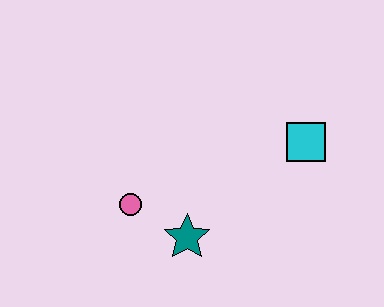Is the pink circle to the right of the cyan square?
No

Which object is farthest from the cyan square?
The pink circle is farthest from the cyan square.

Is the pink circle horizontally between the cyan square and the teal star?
No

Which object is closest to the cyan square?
The teal star is closest to the cyan square.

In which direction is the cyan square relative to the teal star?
The cyan square is to the right of the teal star.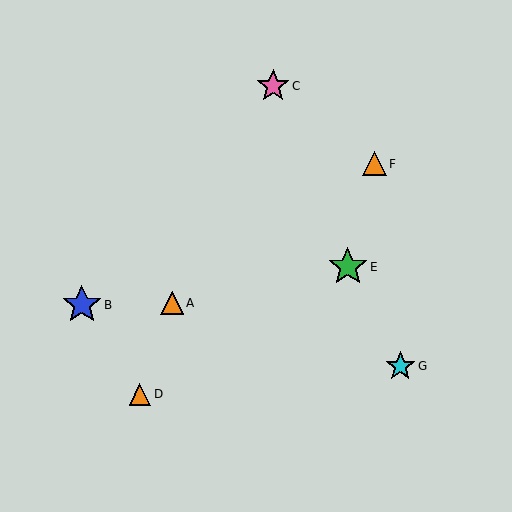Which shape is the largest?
The green star (labeled E) is the largest.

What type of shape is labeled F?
Shape F is an orange triangle.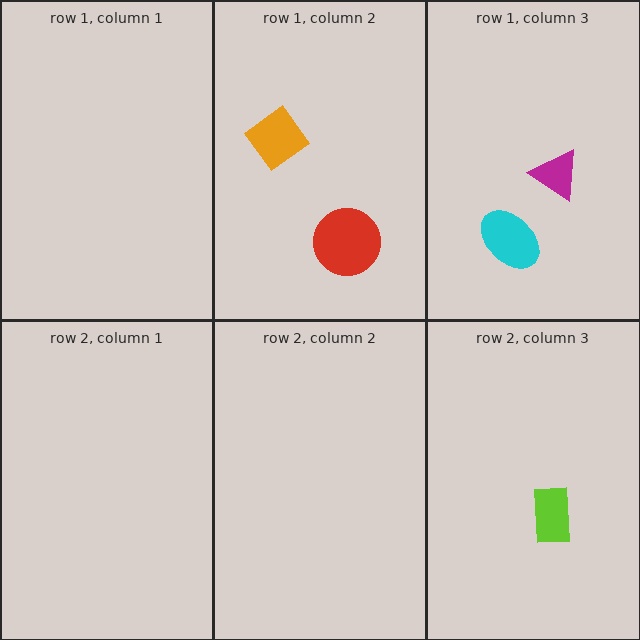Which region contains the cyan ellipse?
The row 1, column 3 region.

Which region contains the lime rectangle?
The row 2, column 3 region.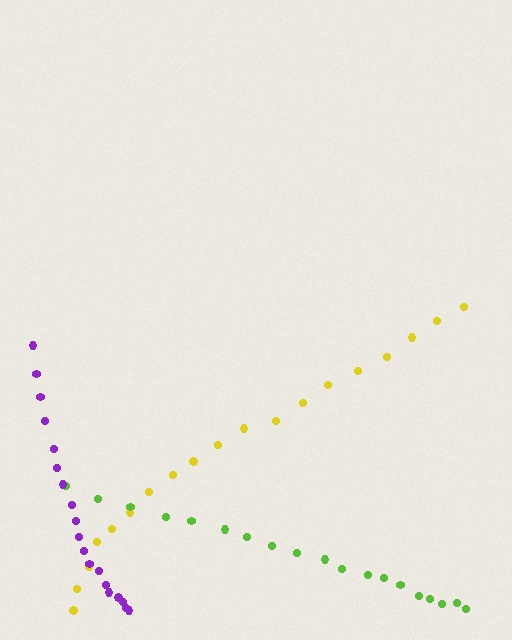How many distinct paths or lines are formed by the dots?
There are 3 distinct paths.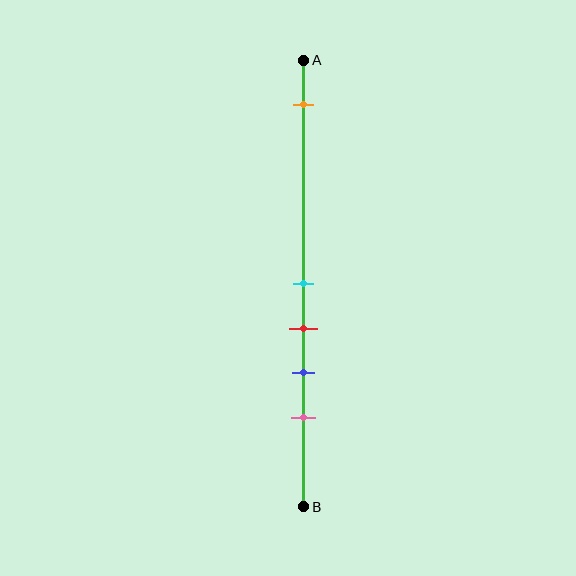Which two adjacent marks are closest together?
The cyan and red marks are the closest adjacent pair.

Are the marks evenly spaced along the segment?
No, the marks are not evenly spaced.